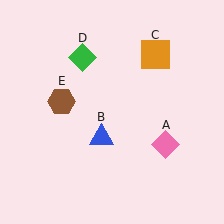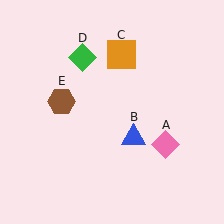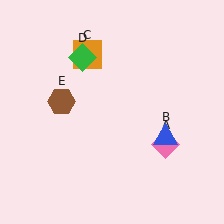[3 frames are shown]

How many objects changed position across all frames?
2 objects changed position: blue triangle (object B), orange square (object C).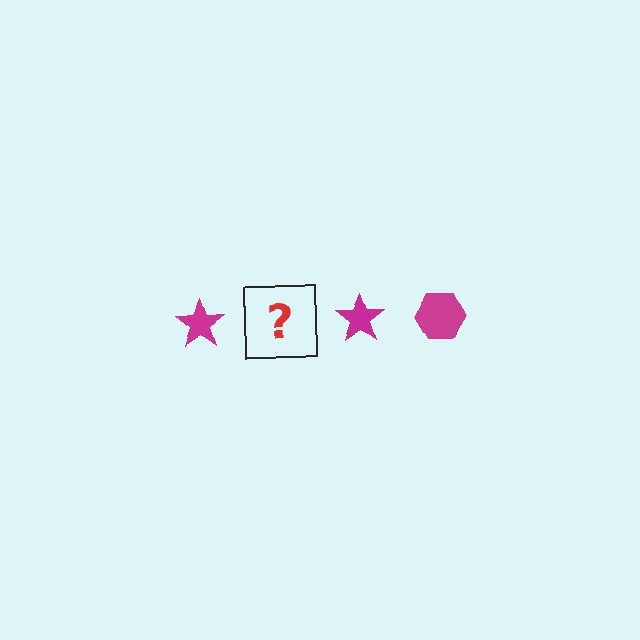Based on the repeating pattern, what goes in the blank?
The blank should be a magenta hexagon.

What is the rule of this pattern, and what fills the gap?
The rule is that the pattern cycles through star, hexagon shapes in magenta. The gap should be filled with a magenta hexagon.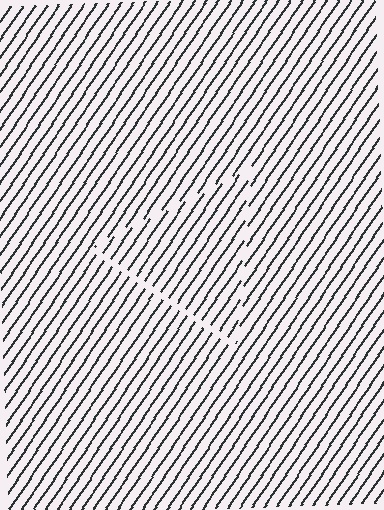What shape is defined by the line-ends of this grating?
An illusory triangle. The interior of the shape contains the same grating, shifted by half a period — the contour is defined by the phase discontinuity where line-ends from the inner and outer gratings abut.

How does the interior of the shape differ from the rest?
The interior of the shape contains the same grating, shifted by half a period — the contour is defined by the phase discontinuity where line-ends from the inner and outer gratings abut.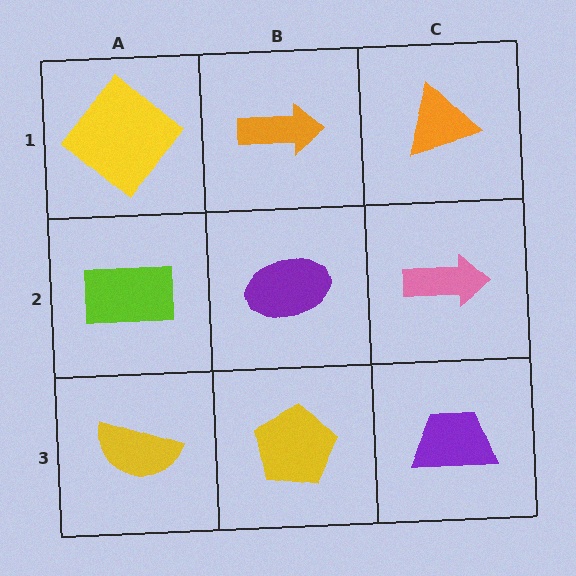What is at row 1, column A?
A yellow diamond.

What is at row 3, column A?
A yellow semicircle.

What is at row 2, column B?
A purple ellipse.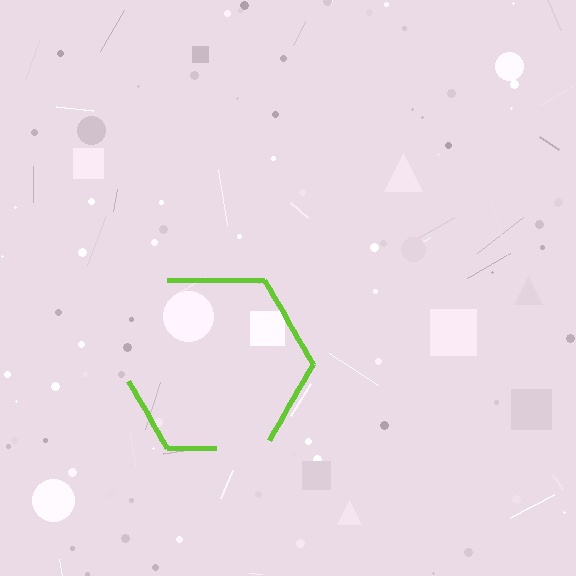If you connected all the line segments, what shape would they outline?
They would outline a hexagon.